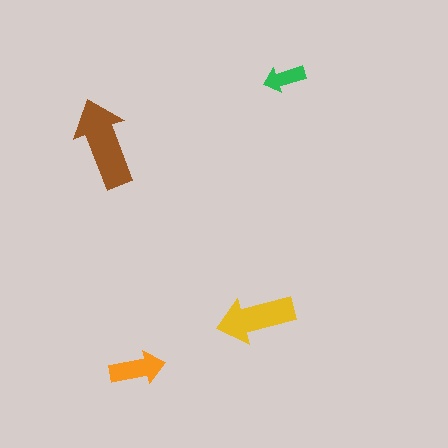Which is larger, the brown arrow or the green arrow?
The brown one.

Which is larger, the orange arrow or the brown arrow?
The brown one.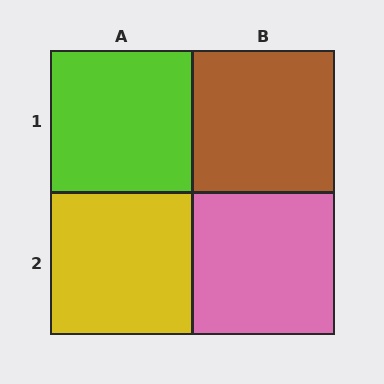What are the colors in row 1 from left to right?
Lime, brown.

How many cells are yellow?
1 cell is yellow.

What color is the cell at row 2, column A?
Yellow.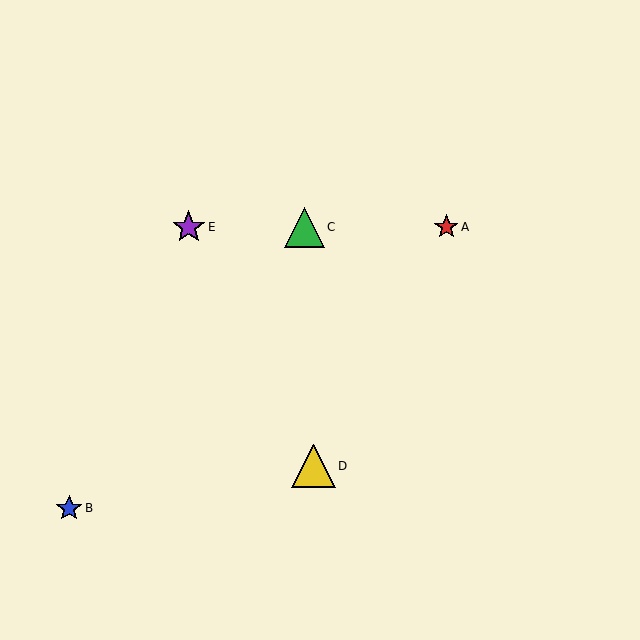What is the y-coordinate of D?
Object D is at y≈466.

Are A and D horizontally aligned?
No, A is at y≈227 and D is at y≈466.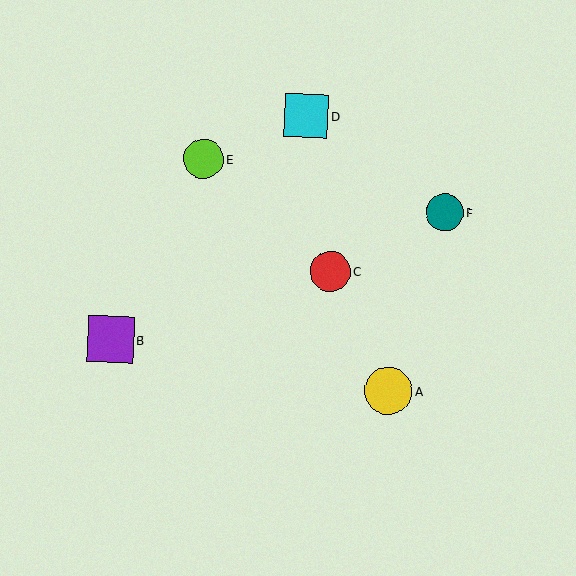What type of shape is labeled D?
Shape D is a cyan square.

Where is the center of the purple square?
The center of the purple square is at (111, 339).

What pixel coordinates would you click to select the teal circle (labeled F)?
Click at (444, 213) to select the teal circle F.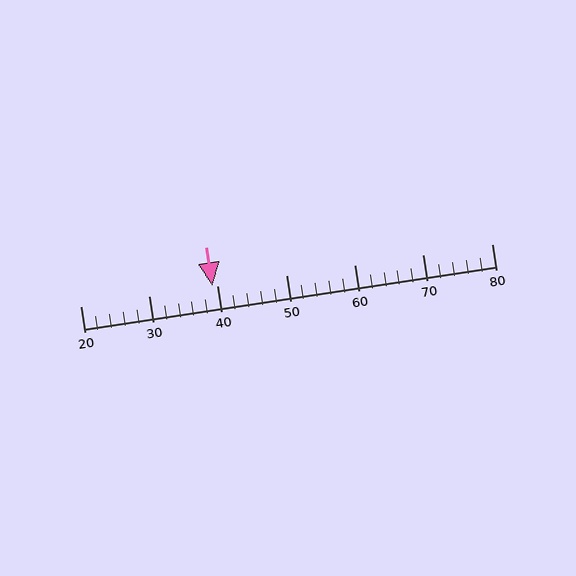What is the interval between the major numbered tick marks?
The major tick marks are spaced 10 units apart.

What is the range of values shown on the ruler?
The ruler shows values from 20 to 80.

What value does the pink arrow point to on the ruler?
The pink arrow points to approximately 39.